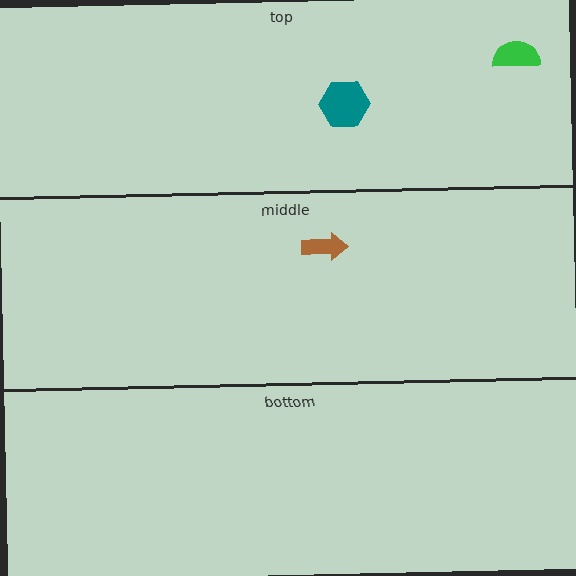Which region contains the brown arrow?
The middle region.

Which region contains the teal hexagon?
The top region.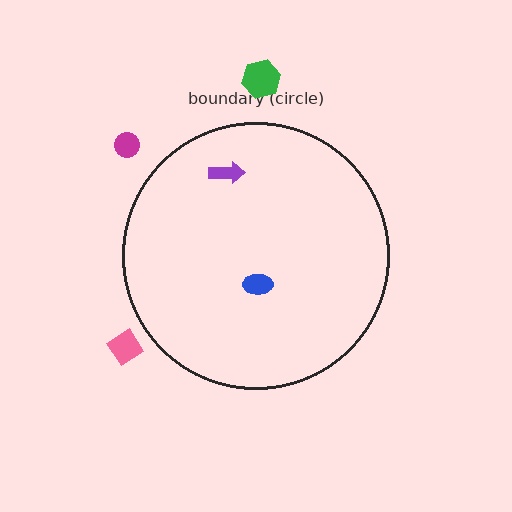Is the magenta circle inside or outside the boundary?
Outside.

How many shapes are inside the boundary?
2 inside, 3 outside.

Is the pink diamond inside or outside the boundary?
Outside.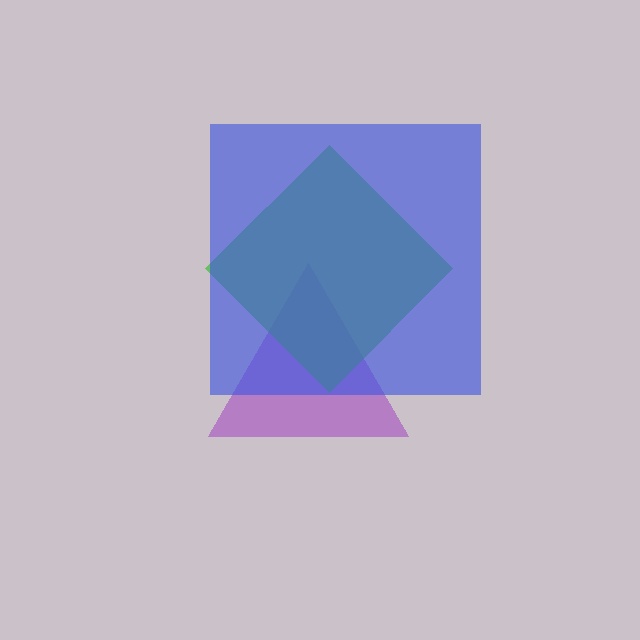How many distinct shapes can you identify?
There are 3 distinct shapes: a purple triangle, a green diamond, a blue square.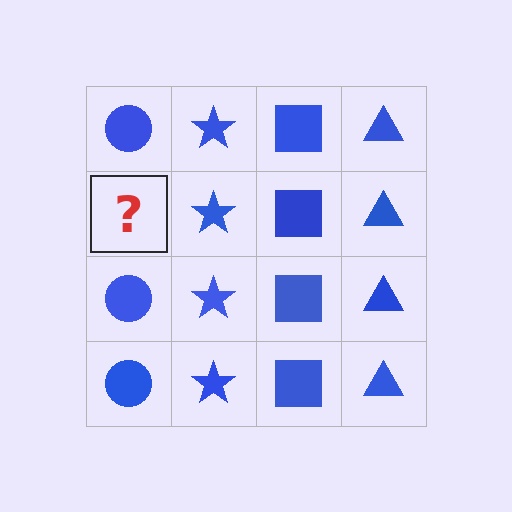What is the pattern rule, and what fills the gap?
The rule is that each column has a consistent shape. The gap should be filled with a blue circle.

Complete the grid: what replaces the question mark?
The question mark should be replaced with a blue circle.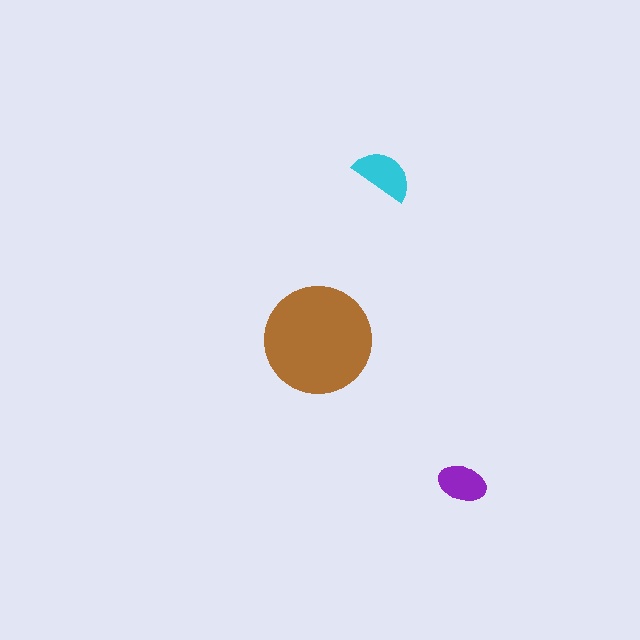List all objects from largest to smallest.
The brown circle, the cyan semicircle, the purple ellipse.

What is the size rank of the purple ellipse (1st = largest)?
3rd.